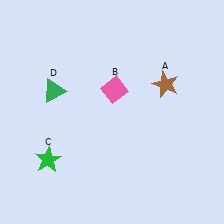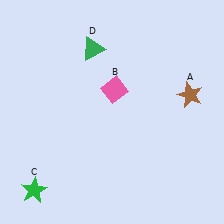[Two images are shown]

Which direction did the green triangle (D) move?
The green triangle (D) moved up.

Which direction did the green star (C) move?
The green star (C) moved down.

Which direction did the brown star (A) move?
The brown star (A) moved right.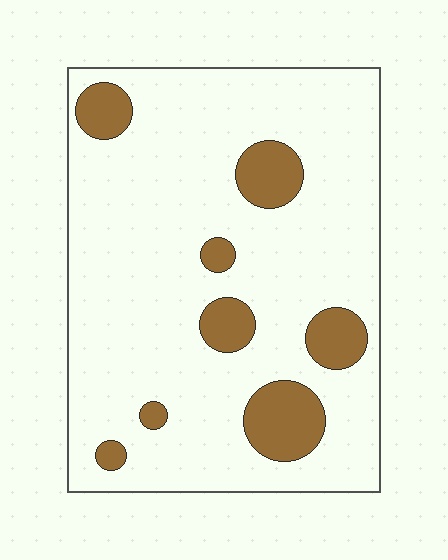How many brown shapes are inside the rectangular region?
8.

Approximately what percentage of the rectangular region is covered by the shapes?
Approximately 15%.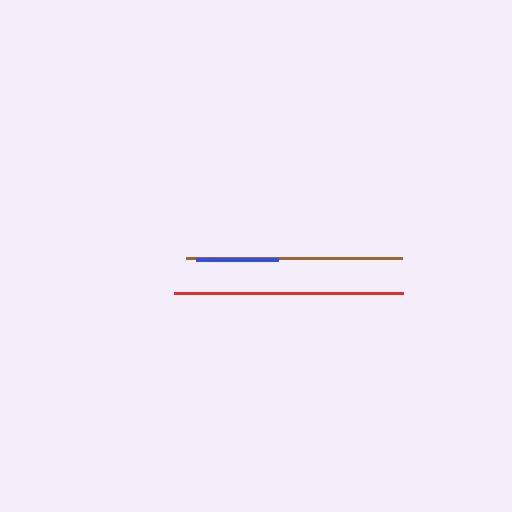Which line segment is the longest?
The red line is the longest at approximately 229 pixels.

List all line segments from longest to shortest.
From longest to shortest: red, brown, blue.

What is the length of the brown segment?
The brown segment is approximately 216 pixels long.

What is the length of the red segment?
The red segment is approximately 229 pixels long.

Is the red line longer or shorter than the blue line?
The red line is longer than the blue line.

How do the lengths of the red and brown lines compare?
The red and brown lines are approximately the same length.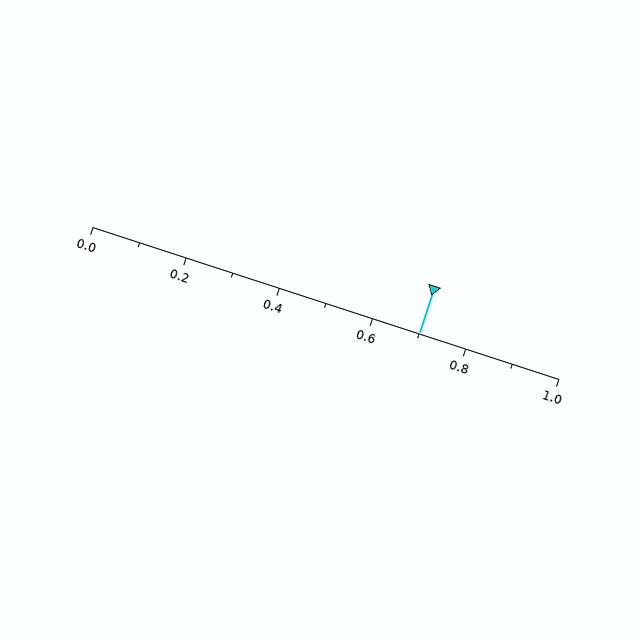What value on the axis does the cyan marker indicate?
The marker indicates approximately 0.7.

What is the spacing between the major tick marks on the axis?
The major ticks are spaced 0.2 apart.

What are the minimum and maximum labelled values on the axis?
The axis runs from 0.0 to 1.0.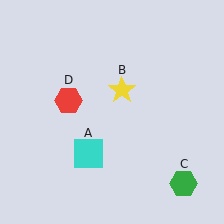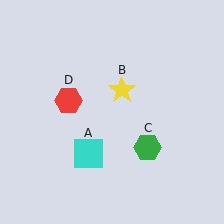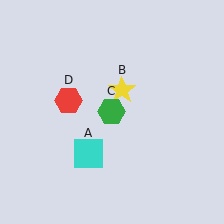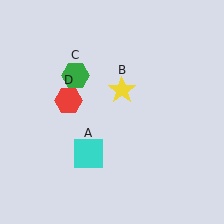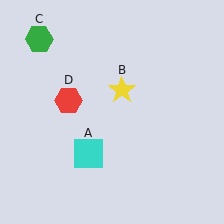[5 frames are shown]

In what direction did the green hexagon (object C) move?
The green hexagon (object C) moved up and to the left.